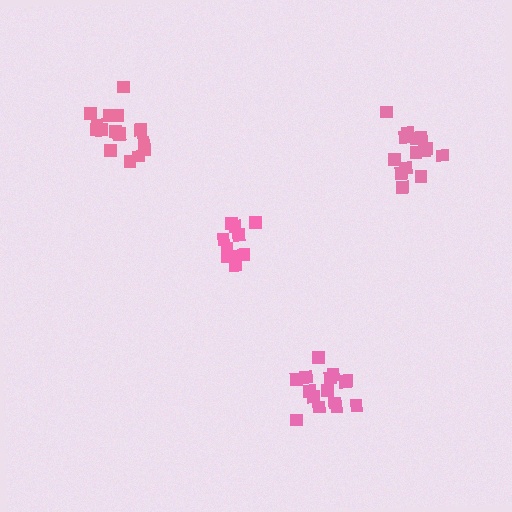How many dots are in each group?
Group 1: 16 dots, Group 2: 14 dots, Group 3: 15 dots, Group 4: 10 dots (55 total).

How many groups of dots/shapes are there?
There are 4 groups.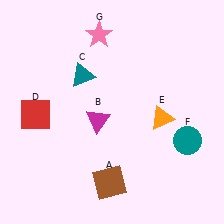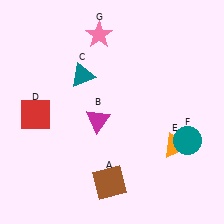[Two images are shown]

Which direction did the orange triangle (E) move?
The orange triangle (E) moved down.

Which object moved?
The orange triangle (E) moved down.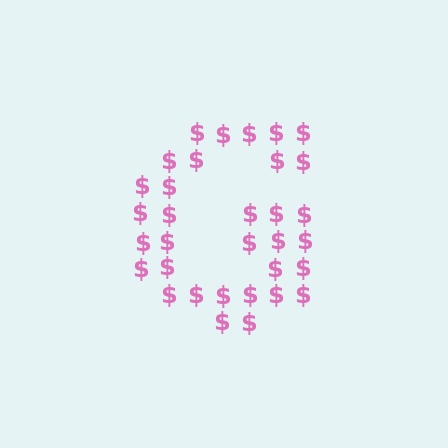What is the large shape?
The large shape is the letter G.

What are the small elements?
The small elements are dollar signs.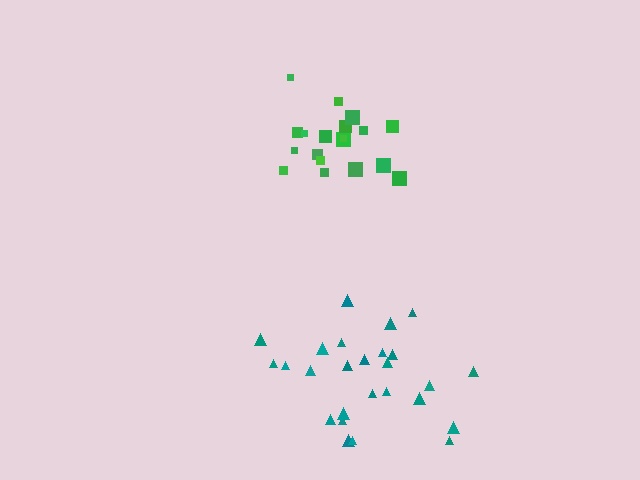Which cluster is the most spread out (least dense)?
Teal.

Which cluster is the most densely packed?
Green.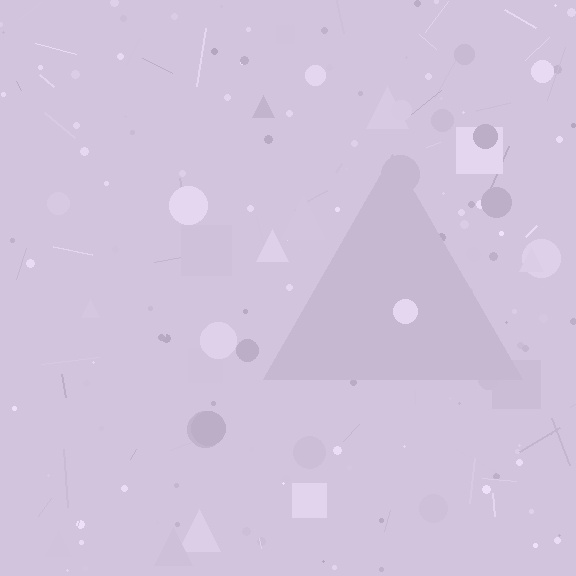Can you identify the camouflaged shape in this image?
The camouflaged shape is a triangle.